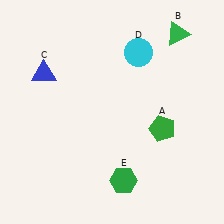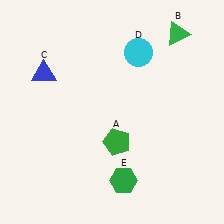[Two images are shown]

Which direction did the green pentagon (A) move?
The green pentagon (A) moved left.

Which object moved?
The green pentagon (A) moved left.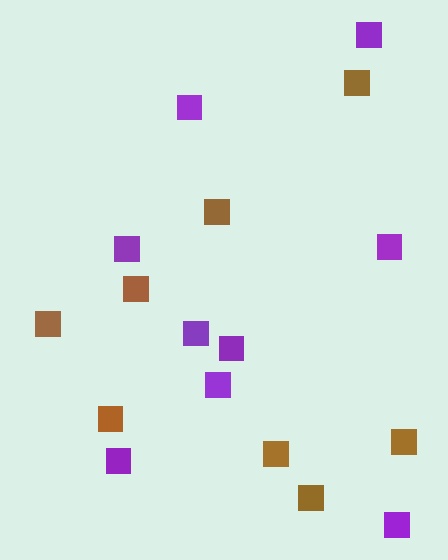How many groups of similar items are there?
There are 2 groups: one group of purple squares (9) and one group of brown squares (8).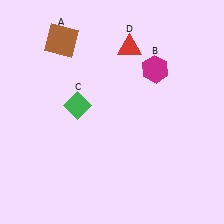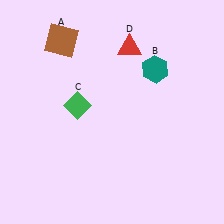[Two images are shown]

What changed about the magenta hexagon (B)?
In Image 1, B is magenta. In Image 2, it changed to teal.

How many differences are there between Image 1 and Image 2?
There is 1 difference between the two images.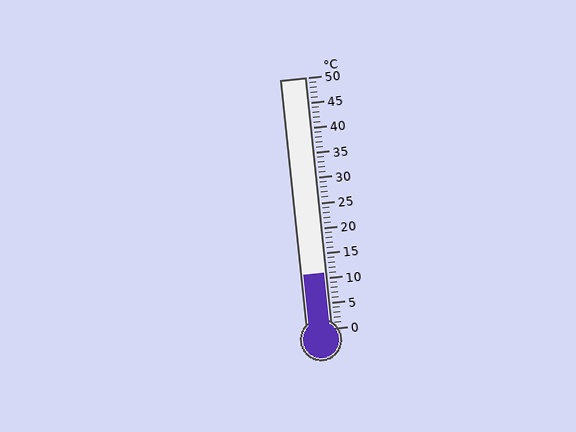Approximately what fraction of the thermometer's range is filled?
The thermometer is filled to approximately 20% of its range.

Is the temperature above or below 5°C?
The temperature is above 5°C.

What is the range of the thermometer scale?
The thermometer scale ranges from 0°C to 50°C.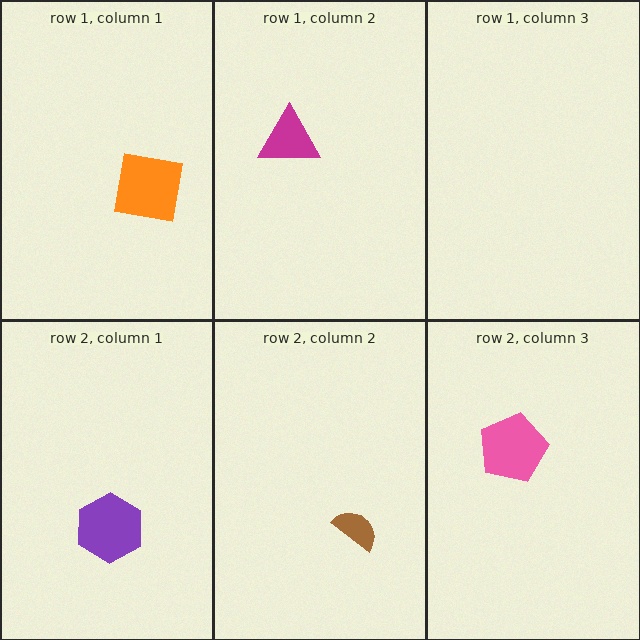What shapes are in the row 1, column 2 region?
The magenta triangle.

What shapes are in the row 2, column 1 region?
The purple hexagon.